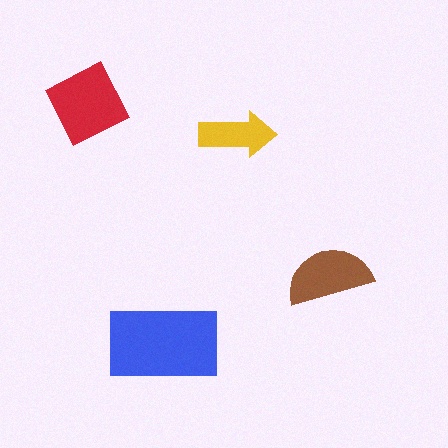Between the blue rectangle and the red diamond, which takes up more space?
The blue rectangle.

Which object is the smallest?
The yellow arrow.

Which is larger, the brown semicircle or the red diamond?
The red diamond.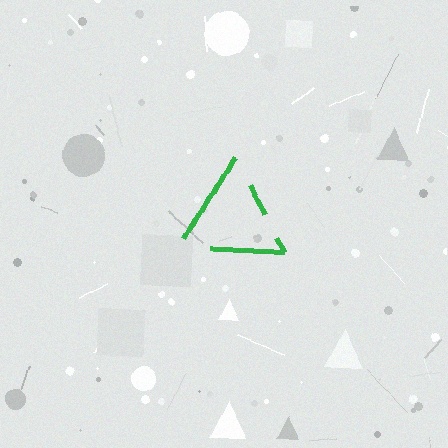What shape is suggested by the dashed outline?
The dashed outline suggests a triangle.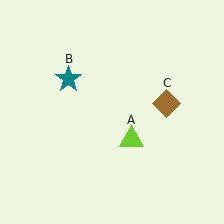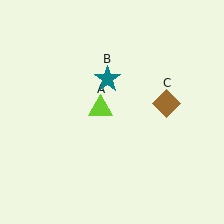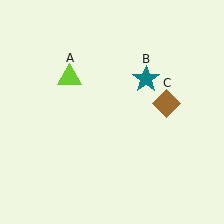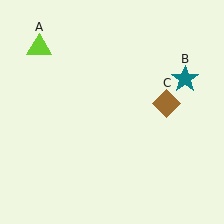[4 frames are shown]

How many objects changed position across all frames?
2 objects changed position: lime triangle (object A), teal star (object B).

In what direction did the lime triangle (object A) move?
The lime triangle (object A) moved up and to the left.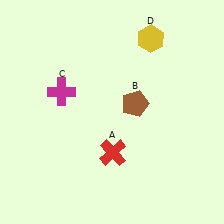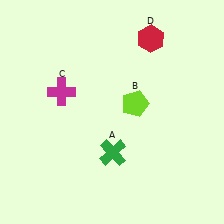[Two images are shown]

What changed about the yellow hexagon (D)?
In Image 1, D is yellow. In Image 2, it changed to red.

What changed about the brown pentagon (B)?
In Image 1, B is brown. In Image 2, it changed to lime.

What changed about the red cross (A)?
In Image 1, A is red. In Image 2, it changed to green.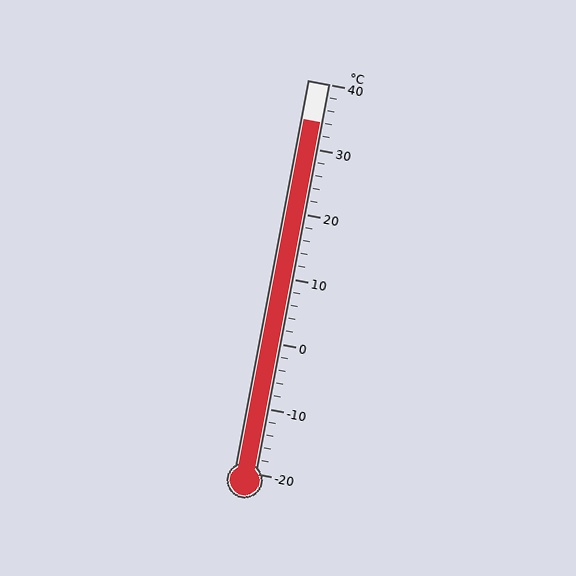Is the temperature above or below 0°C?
The temperature is above 0°C.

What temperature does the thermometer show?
The thermometer shows approximately 34°C.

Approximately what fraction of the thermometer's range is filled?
The thermometer is filled to approximately 90% of its range.